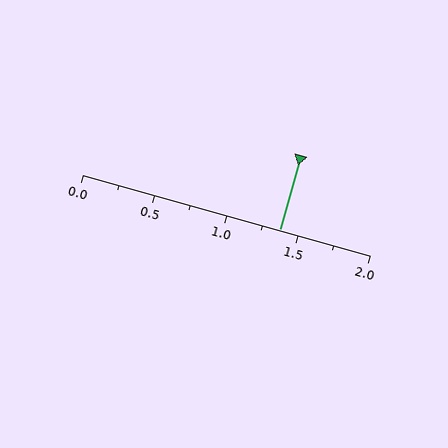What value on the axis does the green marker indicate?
The marker indicates approximately 1.38.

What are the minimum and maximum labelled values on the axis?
The axis runs from 0.0 to 2.0.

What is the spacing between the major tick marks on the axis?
The major ticks are spaced 0.5 apart.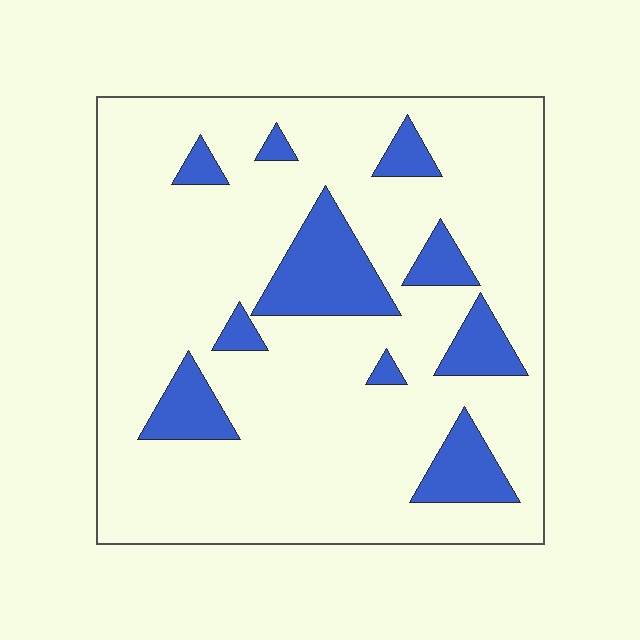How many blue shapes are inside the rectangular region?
10.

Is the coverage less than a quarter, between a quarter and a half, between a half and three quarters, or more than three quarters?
Less than a quarter.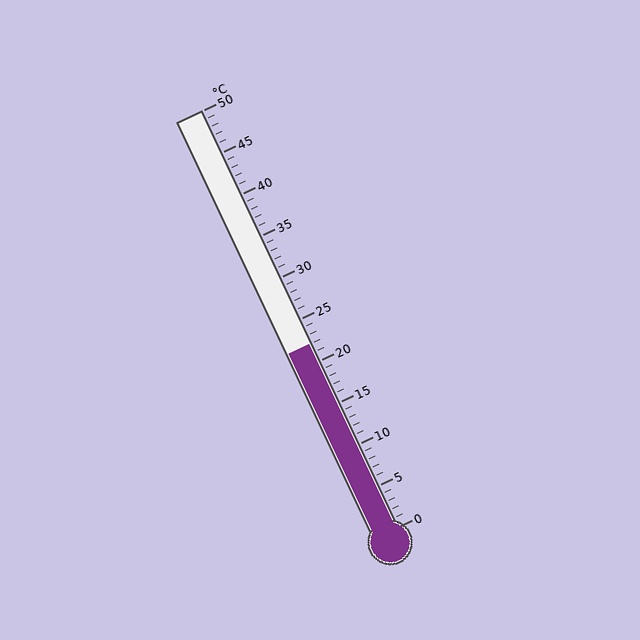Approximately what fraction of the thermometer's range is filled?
The thermometer is filled to approximately 45% of its range.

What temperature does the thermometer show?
The thermometer shows approximately 22°C.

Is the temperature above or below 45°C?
The temperature is below 45°C.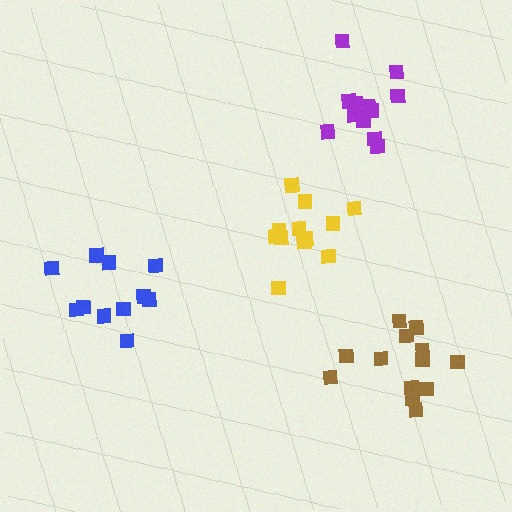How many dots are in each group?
Group 1: 12 dots, Group 2: 12 dots, Group 3: 13 dots, Group 4: 11 dots (48 total).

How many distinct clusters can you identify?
There are 4 distinct clusters.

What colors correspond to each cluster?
The clusters are colored: yellow, purple, brown, blue.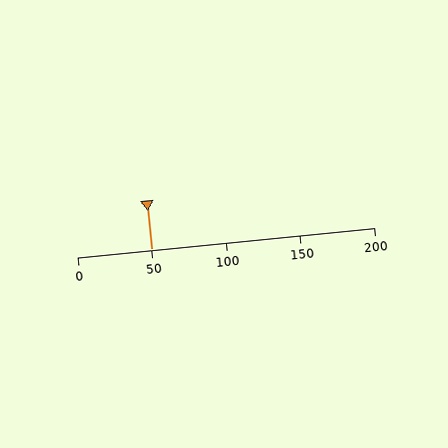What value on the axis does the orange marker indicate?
The marker indicates approximately 50.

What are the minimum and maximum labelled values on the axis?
The axis runs from 0 to 200.